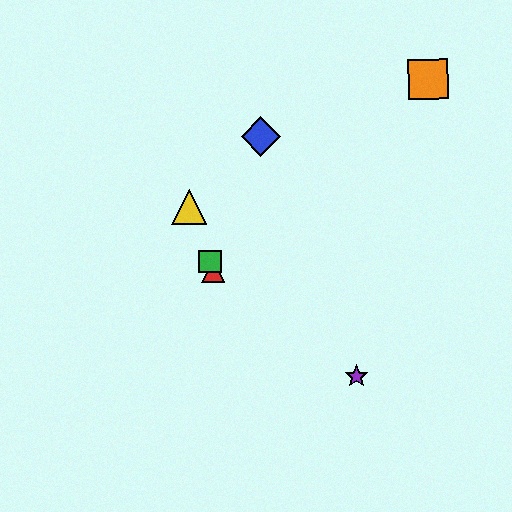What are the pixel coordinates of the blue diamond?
The blue diamond is at (261, 136).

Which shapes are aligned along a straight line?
The red triangle, the green square, the yellow triangle are aligned along a straight line.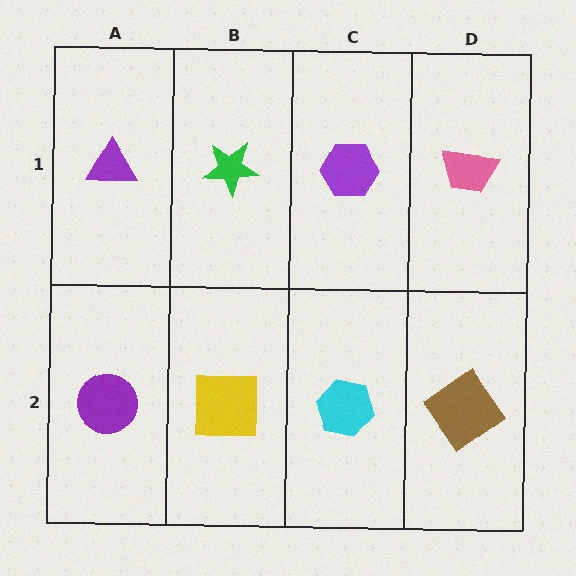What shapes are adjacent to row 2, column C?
A purple hexagon (row 1, column C), a yellow square (row 2, column B), a brown diamond (row 2, column D).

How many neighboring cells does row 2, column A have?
2.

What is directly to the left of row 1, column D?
A purple hexagon.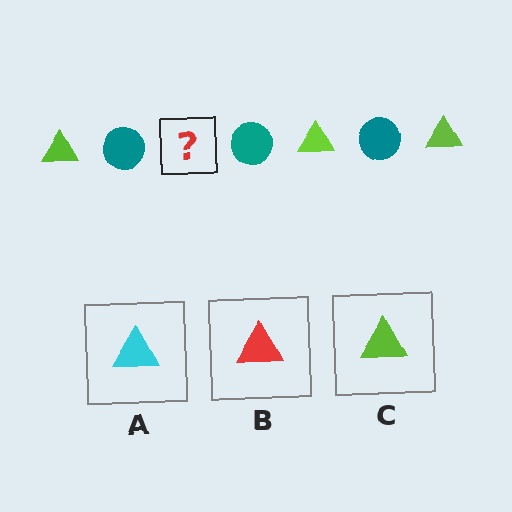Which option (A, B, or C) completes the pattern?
C.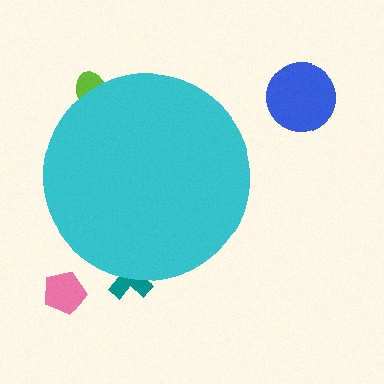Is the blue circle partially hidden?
No, the blue circle is fully visible.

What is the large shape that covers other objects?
A cyan circle.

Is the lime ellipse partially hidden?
Yes, the lime ellipse is partially hidden behind the cyan circle.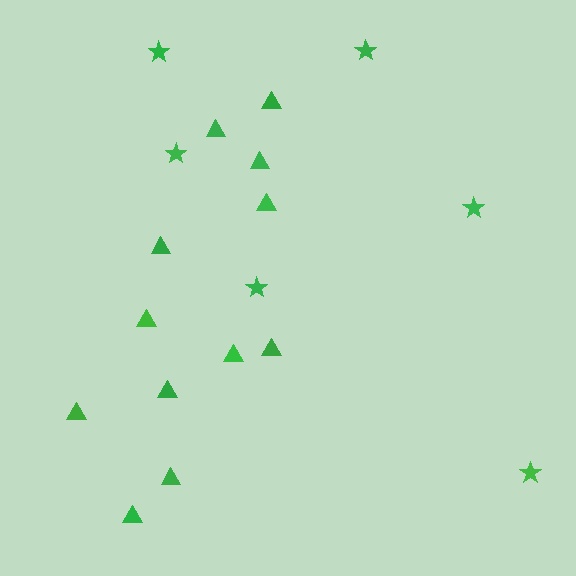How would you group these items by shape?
There are 2 groups: one group of triangles (12) and one group of stars (6).